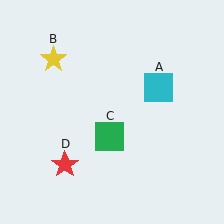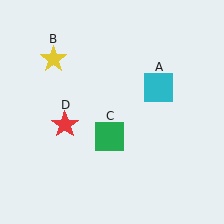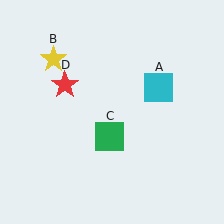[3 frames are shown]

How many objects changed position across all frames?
1 object changed position: red star (object D).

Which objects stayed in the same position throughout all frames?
Cyan square (object A) and yellow star (object B) and green square (object C) remained stationary.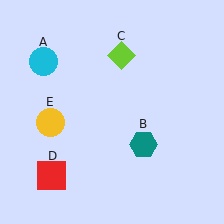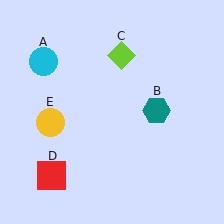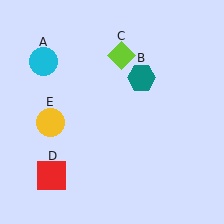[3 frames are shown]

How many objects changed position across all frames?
1 object changed position: teal hexagon (object B).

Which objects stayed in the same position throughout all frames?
Cyan circle (object A) and lime diamond (object C) and red square (object D) and yellow circle (object E) remained stationary.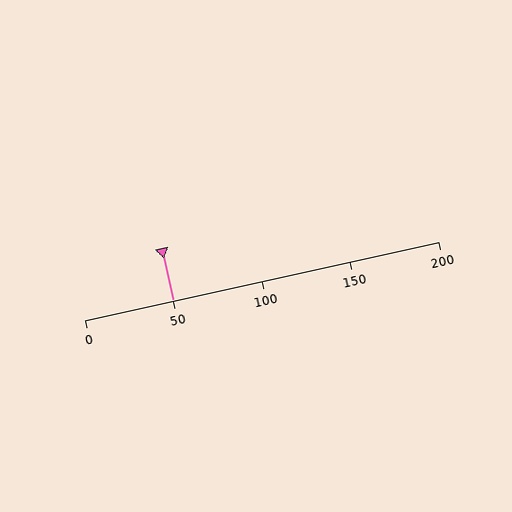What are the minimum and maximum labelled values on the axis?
The axis runs from 0 to 200.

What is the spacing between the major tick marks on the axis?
The major ticks are spaced 50 apart.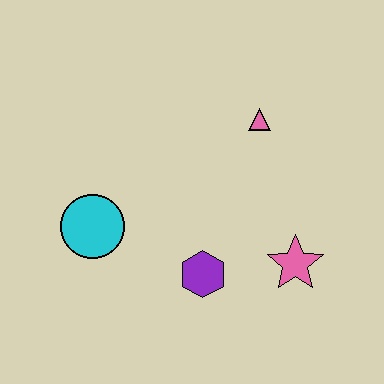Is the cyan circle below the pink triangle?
Yes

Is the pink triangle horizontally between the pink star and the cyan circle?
Yes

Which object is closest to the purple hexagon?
The pink star is closest to the purple hexagon.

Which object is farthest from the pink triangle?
The cyan circle is farthest from the pink triangle.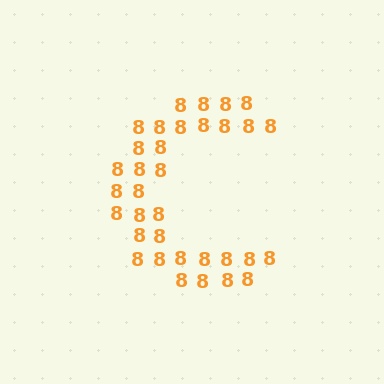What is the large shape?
The large shape is the letter C.